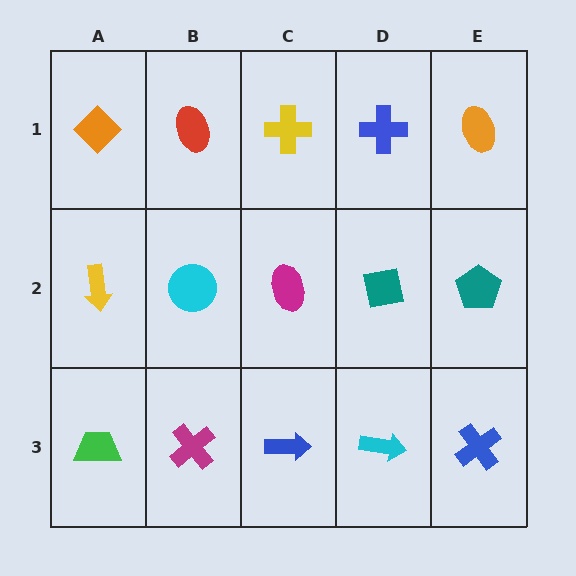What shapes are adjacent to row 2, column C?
A yellow cross (row 1, column C), a blue arrow (row 3, column C), a cyan circle (row 2, column B), a teal square (row 2, column D).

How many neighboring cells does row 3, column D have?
3.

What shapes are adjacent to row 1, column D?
A teal square (row 2, column D), a yellow cross (row 1, column C), an orange ellipse (row 1, column E).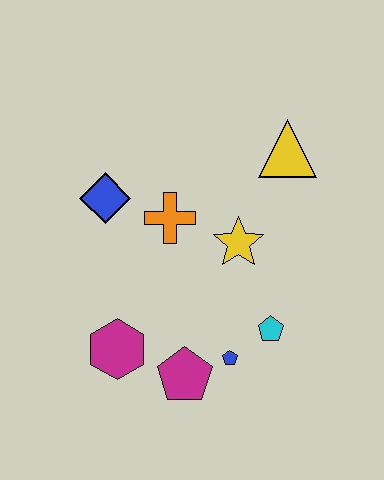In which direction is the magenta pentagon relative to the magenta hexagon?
The magenta pentagon is to the right of the magenta hexagon.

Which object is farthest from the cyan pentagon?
The blue diamond is farthest from the cyan pentagon.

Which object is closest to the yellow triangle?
The yellow star is closest to the yellow triangle.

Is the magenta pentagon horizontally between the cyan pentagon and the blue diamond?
Yes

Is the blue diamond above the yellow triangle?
No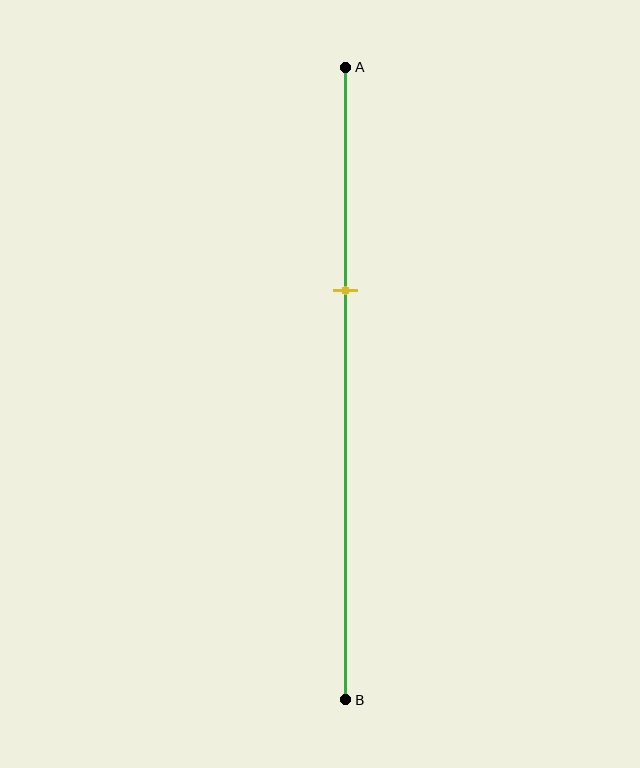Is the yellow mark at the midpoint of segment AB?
No, the mark is at about 35% from A, not at the 50% midpoint.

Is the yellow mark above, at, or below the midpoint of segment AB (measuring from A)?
The yellow mark is above the midpoint of segment AB.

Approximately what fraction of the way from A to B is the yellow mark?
The yellow mark is approximately 35% of the way from A to B.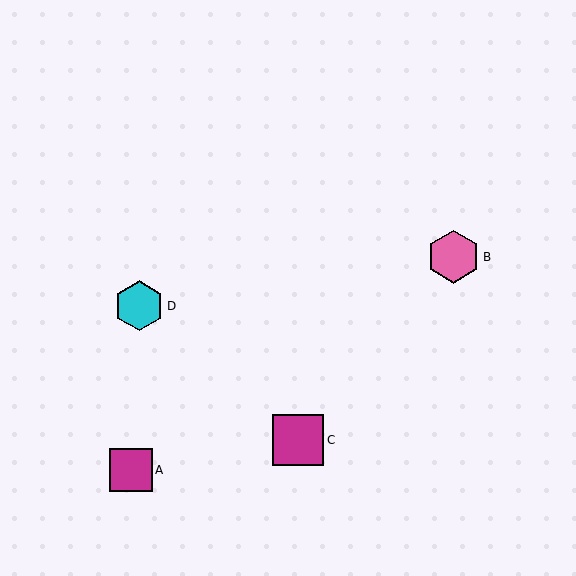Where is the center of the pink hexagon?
The center of the pink hexagon is at (453, 257).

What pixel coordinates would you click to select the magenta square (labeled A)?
Click at (131, 470) to select the magenta square A.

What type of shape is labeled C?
Shape C is a magenta square.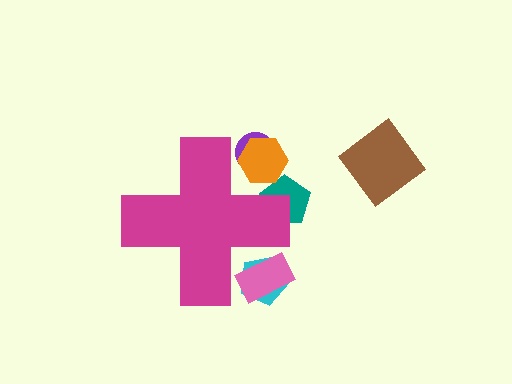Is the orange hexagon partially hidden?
Yes, the orange hexagon is partially hidden behind the magenta cross.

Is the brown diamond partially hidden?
No, the brown diamond is fully visible.